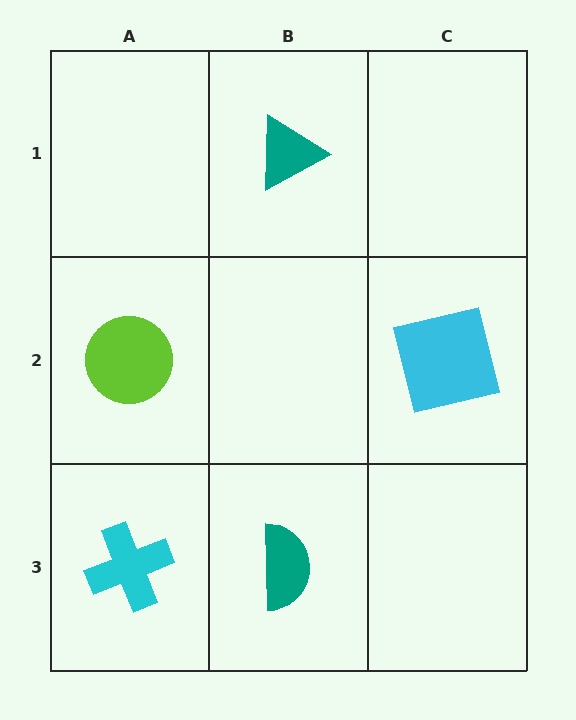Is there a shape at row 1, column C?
No, that cell is empty.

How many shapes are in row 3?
2 shapes.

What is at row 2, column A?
A lime circle.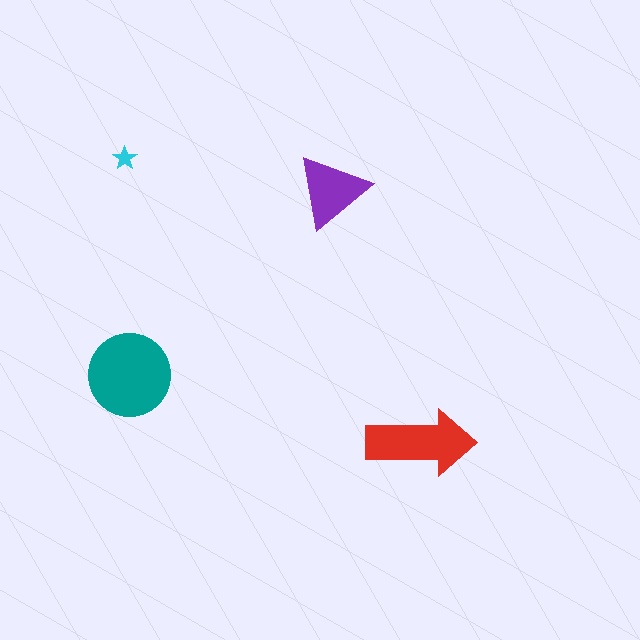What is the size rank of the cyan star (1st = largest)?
4th.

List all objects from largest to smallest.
The teal circle, the red arrow, the purple triangle, the cyan star.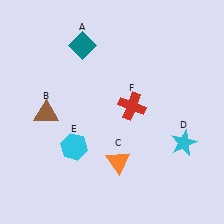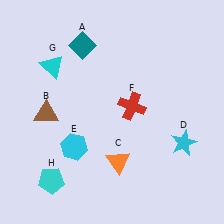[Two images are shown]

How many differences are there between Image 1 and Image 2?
There are 2 differences between the two images.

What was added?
A cyan triangle (G), a cyan pentagon (H) were added in Image 2.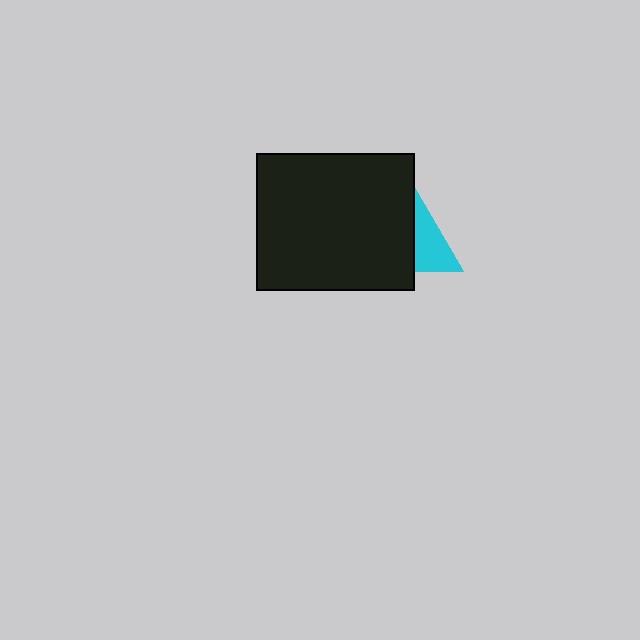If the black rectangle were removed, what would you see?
You would see the complete cyan triangle.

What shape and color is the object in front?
The object in front is a black rectangle.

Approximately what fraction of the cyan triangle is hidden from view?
Roughly 68% of the cyan triangle is hidden behind the black rectangle.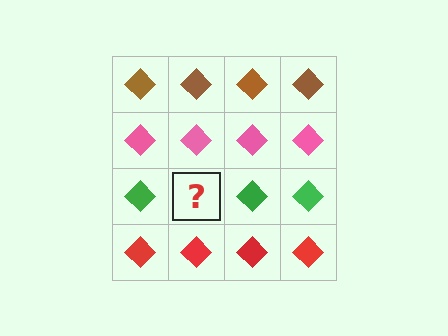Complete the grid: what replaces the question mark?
The question mark should be replaced with a green diamond.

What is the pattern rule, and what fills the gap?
The rule is that each row has a consistent color. The gap should be filled with a green diamond.